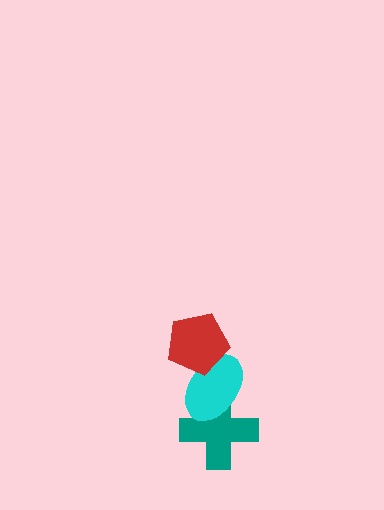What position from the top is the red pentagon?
The red pentagon is 1st from the top.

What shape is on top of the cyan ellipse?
The red pentagon is on top of the cyan ellipse.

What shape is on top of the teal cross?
The cyan ellipse is on top of the teal cross.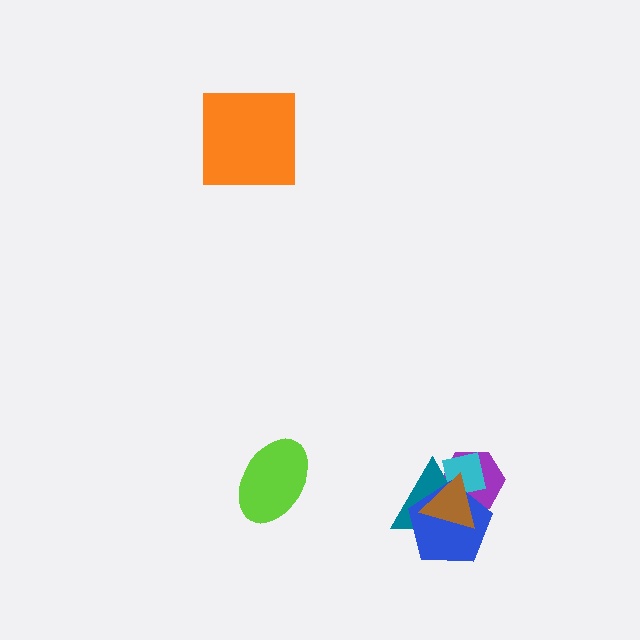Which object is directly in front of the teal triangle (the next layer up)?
The blue pentagon is directly in front of the teal triangle.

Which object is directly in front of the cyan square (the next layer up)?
The teal triangle is directly in front of the cyan square.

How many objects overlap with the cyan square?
4 objects overlap with the cyan square.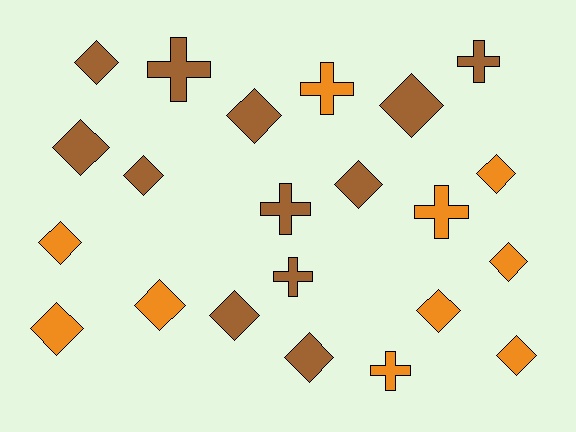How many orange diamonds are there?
There are 7 orange diamonds.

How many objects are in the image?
There are 22 objects.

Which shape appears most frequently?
Diamond, with 15 objects.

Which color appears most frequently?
Brown, with 12 objects.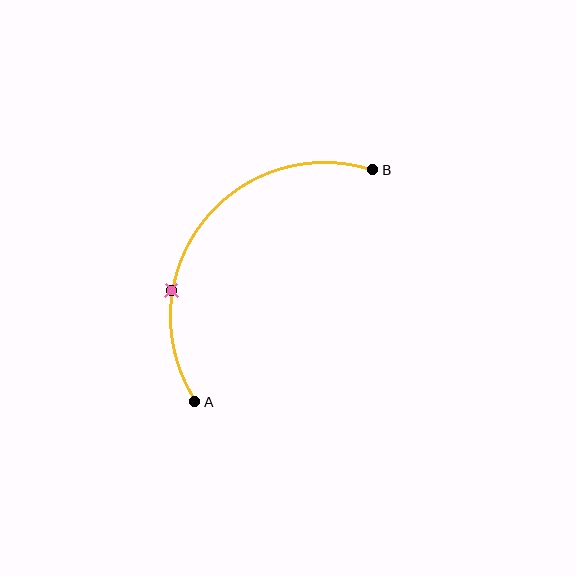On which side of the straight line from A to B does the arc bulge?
The arc bulges above and to the left of the straight line connecting A and B.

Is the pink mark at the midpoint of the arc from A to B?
No. The pink mark lies on the arc but is closer to endpoint A. The arc midpoint would be at the point on the curve equidistant along the arc from both A and B.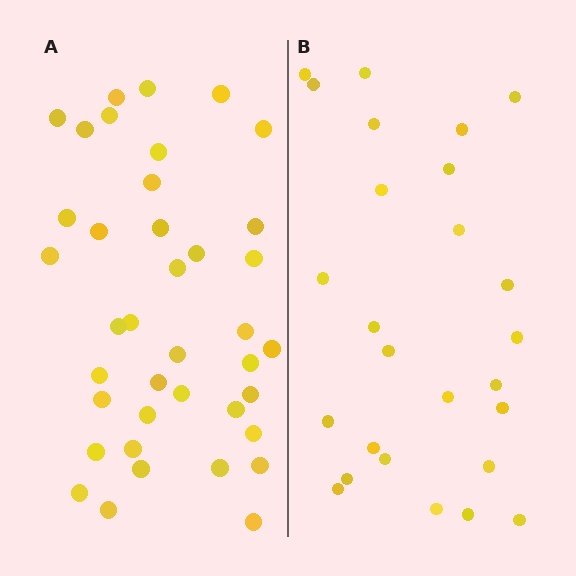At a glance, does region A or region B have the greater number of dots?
Region A (the left region) has more dots.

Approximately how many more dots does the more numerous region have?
Region A has approximately 15 more dots than region B.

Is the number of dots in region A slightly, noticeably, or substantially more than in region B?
Region A has substantially more. The ratio is roughly 1.5 to 1.